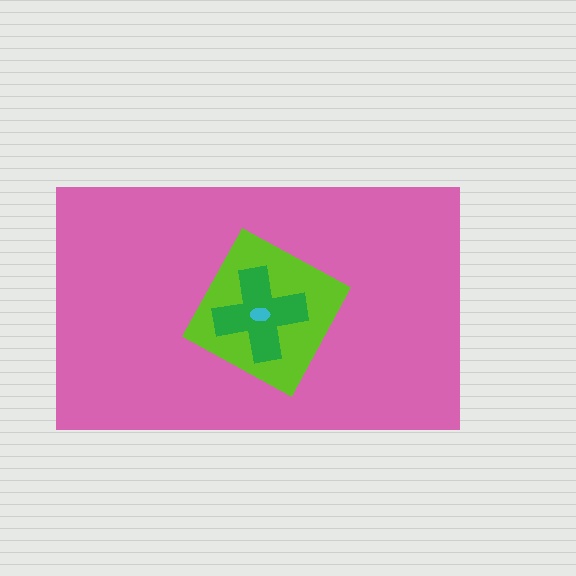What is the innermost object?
The cyan ellipse.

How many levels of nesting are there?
4.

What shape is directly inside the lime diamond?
The green cross.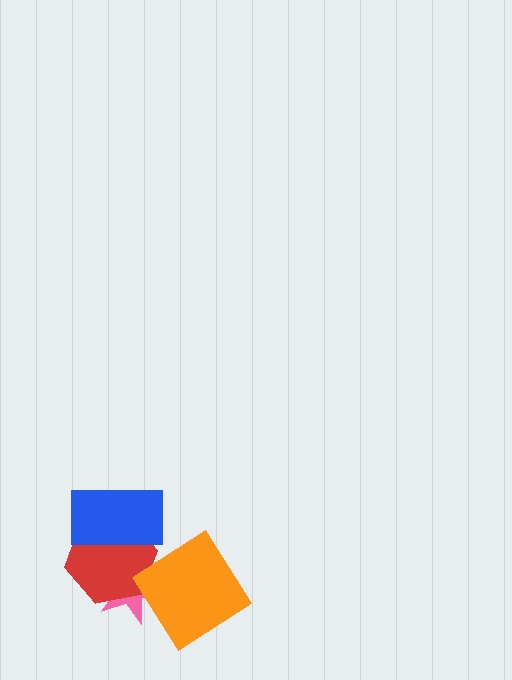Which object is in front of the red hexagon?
The blue rectangle is in front of the red hexagon.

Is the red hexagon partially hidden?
Yes, it is partially covered by another shape.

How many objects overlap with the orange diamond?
1 object overlaps with the orange diamond.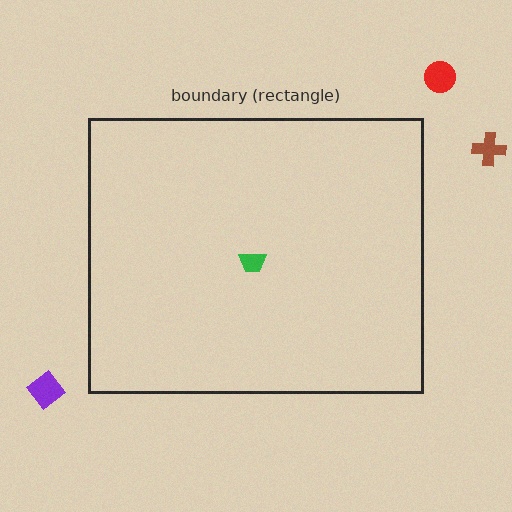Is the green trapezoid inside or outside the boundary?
Inside.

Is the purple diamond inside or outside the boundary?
Outside.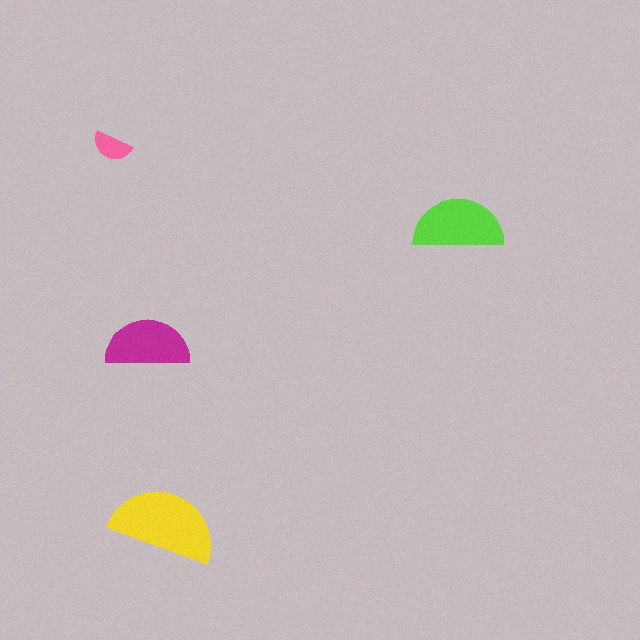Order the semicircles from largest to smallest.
the yellow one, the lime one, the magenta one, the pink one.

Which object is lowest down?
The yellow semicircle is bottommost.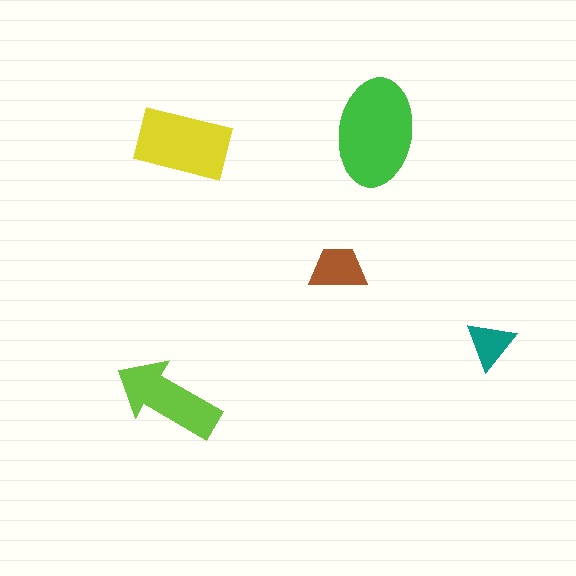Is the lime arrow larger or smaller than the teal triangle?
Larger.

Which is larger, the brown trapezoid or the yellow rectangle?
The yellow rectangle.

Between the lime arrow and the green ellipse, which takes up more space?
The green ellipse.